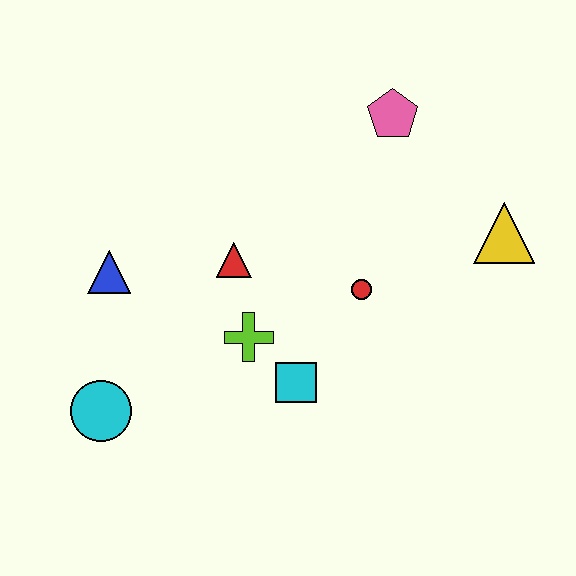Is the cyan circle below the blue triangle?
Yes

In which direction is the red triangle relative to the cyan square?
The red triangle is above the cyan square.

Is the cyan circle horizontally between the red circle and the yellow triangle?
No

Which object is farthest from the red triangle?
The yellow triangle is farthest from the red triangle.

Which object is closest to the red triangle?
The lime cross is closest to the red triangle.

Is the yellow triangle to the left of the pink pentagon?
No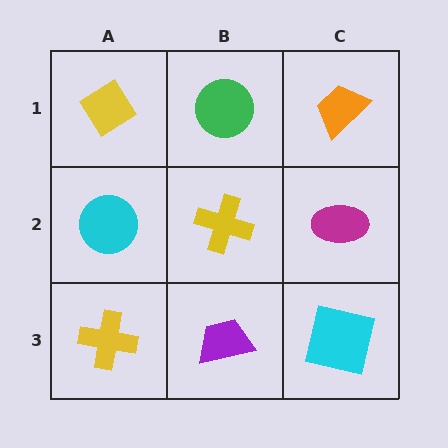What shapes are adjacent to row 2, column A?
A yellow diamond (row 1, column A), a yellow cross (row 3, column A), a yellow cross (row 2, column B).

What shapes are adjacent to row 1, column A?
A cyan circle (row 2, column A), a green circle (row 1, column B).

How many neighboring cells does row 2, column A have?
3.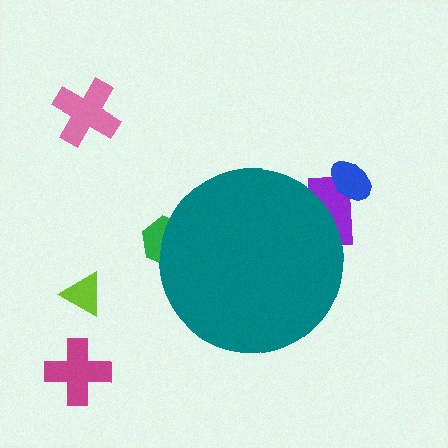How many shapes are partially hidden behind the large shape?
2 shapes are partially hidden.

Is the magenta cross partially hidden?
No, the magenta cross is fully visible.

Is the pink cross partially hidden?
No, the pink cross is fully visible.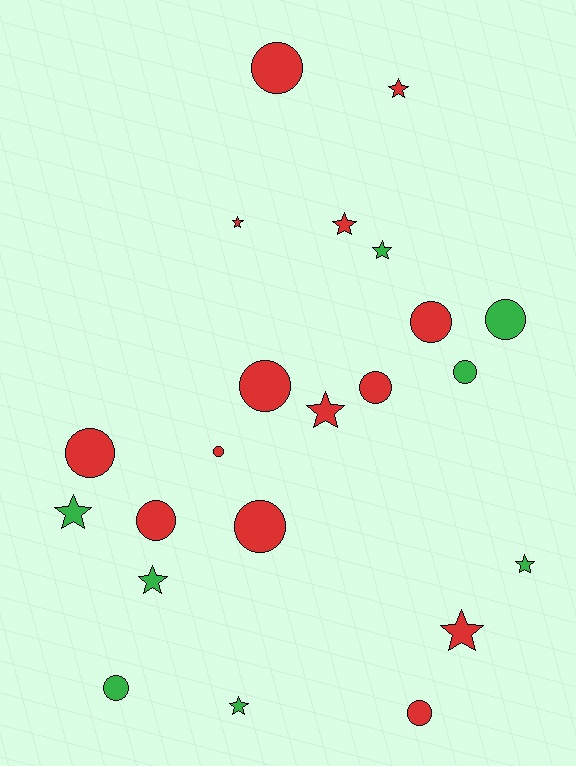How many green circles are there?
There are 3 green circles.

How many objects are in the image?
There are 22 objects.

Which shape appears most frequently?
Circle, with 12 objects.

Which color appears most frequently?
Red, with 14 objects.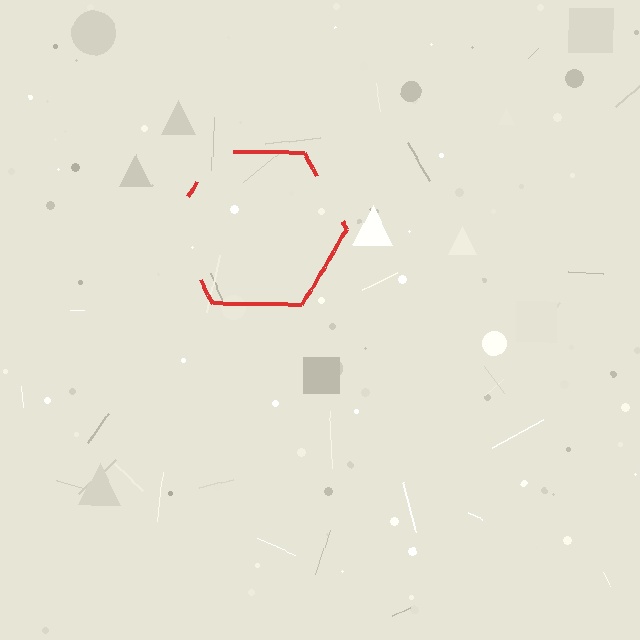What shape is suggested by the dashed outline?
The dashed outline suggests a hexagon.